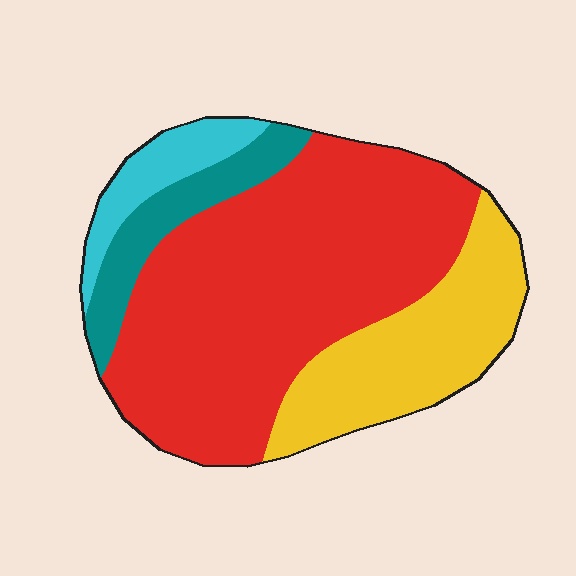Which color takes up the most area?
Red, at roughly 60%.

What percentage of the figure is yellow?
Yellow covers about 25% of the figure.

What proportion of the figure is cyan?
Cyan covers around 10% of the figure.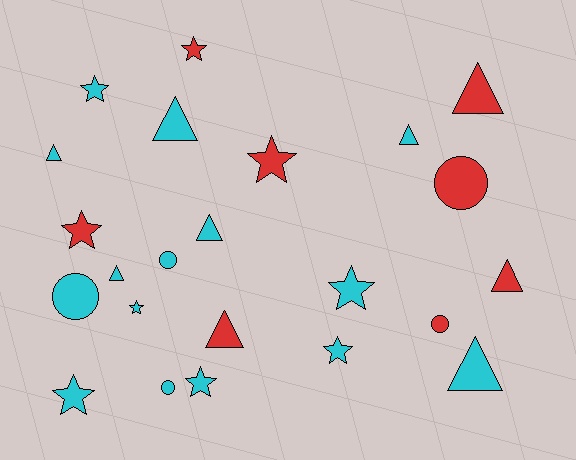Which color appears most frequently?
Cyan, with 15 objects.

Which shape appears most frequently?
Triangle, with 9 objects.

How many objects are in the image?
There are 23 objects.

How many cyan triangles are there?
There are 6 cyan triangles.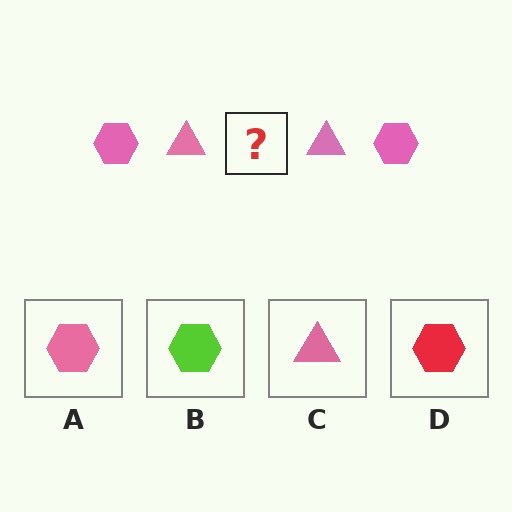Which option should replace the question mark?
Option A.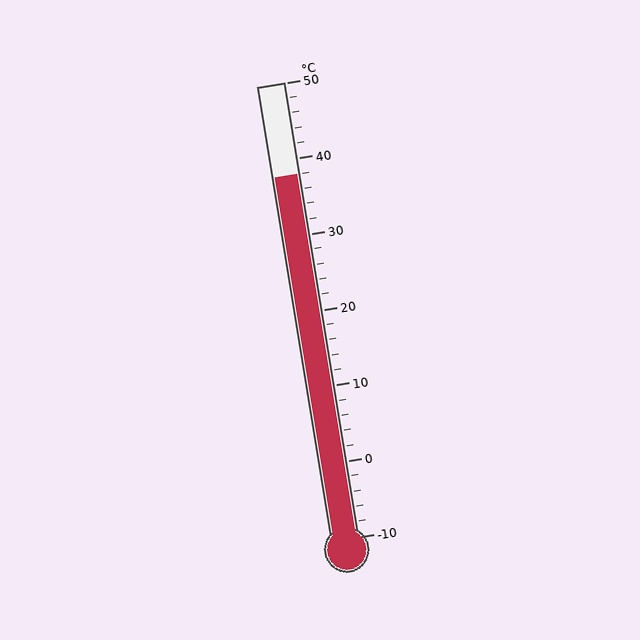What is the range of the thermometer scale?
The thermometer scale ranges from -10°C to 50°C.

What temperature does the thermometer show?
The thermometer shows approximately 38°C.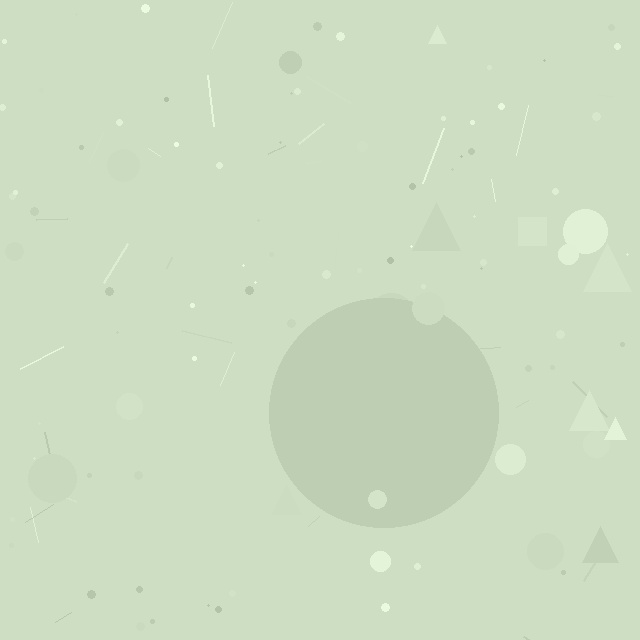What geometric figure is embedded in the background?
A circle is embedded in the background.